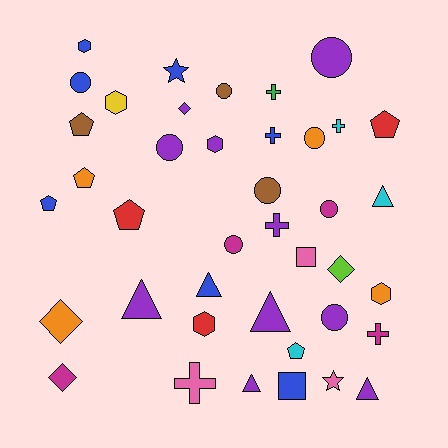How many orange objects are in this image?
There are 4 orange objects.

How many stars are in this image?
There are 2 stars.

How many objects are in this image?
There are 40 objects.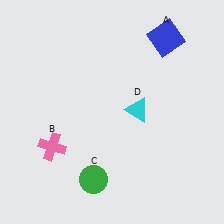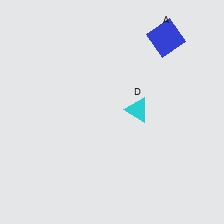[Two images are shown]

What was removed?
The pink cross (B), the green circle (C) were removed in Image 2.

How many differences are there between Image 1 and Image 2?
There are 2 differences between the two images.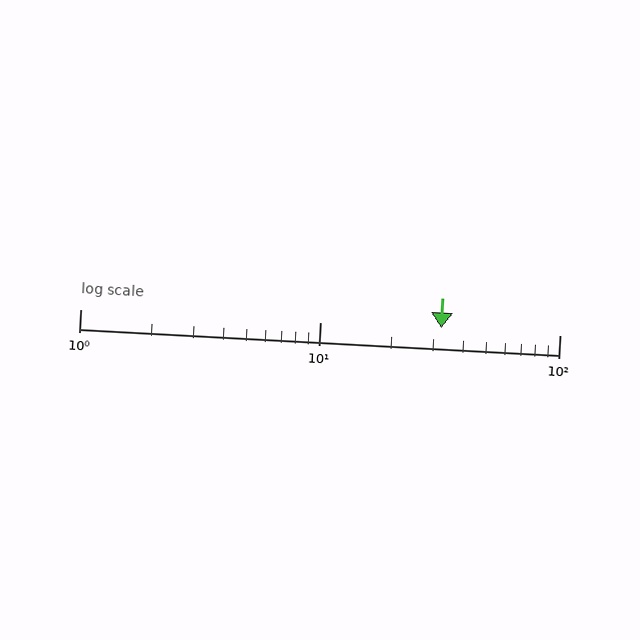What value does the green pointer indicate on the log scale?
The pointer indicates approximately 32.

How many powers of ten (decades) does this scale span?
The scale spans 2 decades, from 1 to 100.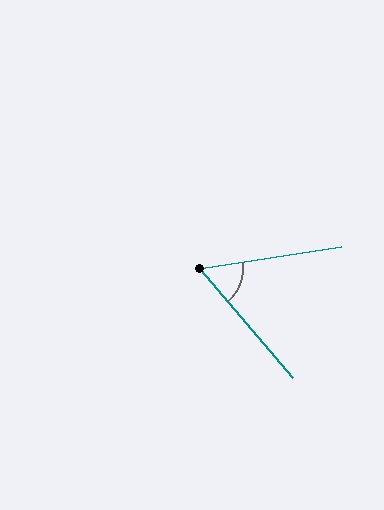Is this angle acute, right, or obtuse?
It is acute.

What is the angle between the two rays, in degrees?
Approximately 58 degrees.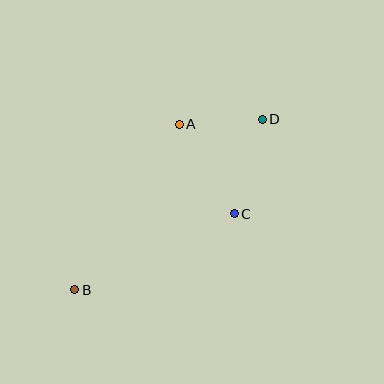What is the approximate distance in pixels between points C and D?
The distance between C and D is approximately 98 pixels.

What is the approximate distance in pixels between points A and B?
The distance between A and B is approximately 196 pixels.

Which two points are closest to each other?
Points A and D are closest to each other.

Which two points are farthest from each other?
Points B and D are farthest from each other.